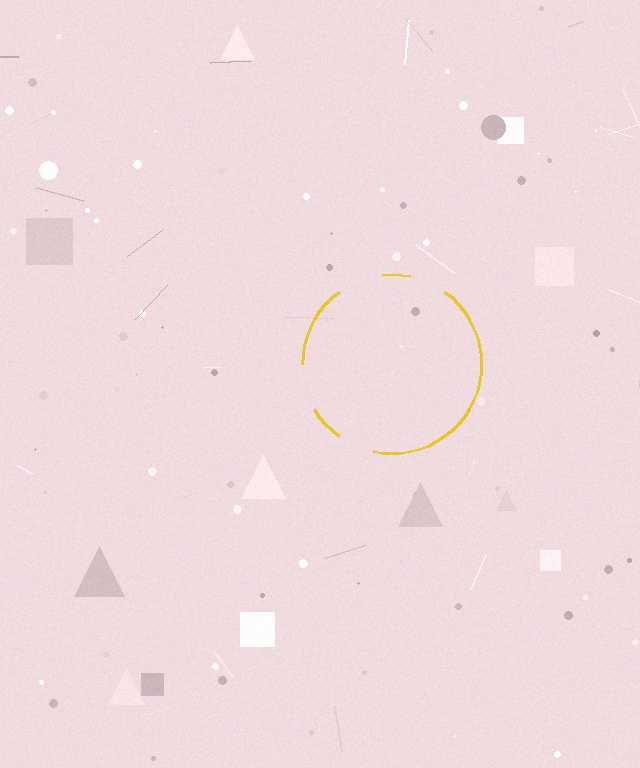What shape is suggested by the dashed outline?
The dashed outline suggests a circle.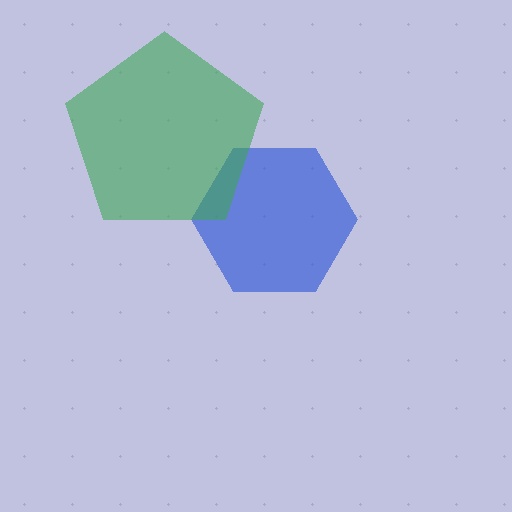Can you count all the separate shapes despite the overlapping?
Yes, there are 2 separate shapes.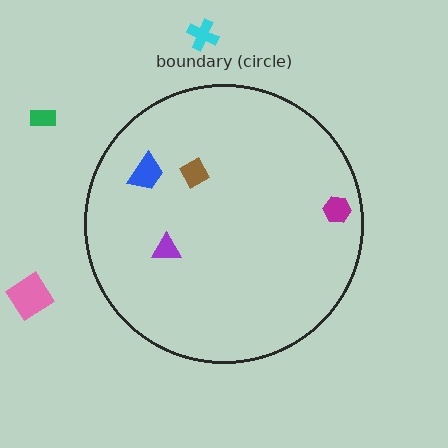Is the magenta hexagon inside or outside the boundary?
Inside.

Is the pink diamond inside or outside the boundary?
Outside.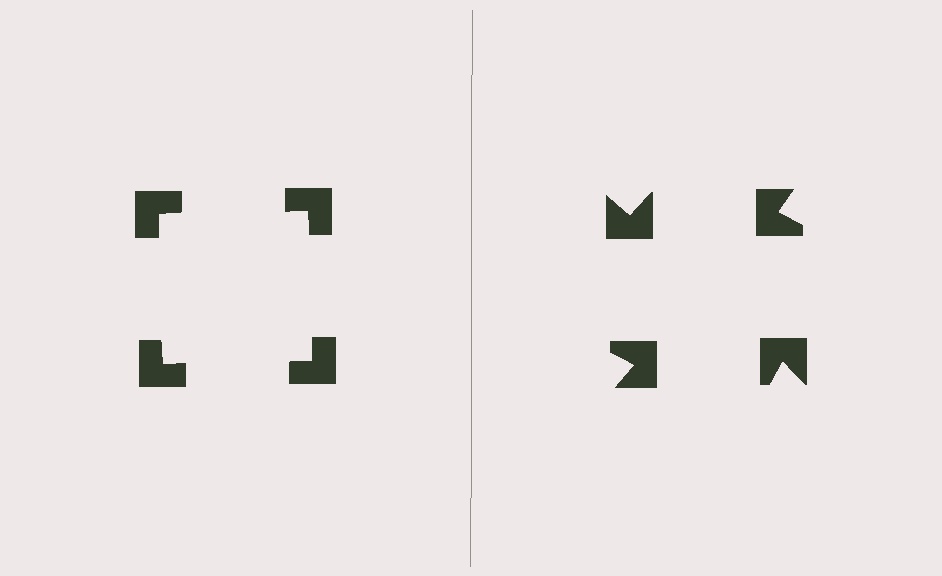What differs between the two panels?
The notched squares are positioned identically on both sides; only the wedge orientations differ. On the left they align to a square; on the right they are misaligned.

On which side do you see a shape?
An illusory square appears on the left side. On the right side the wedge cuts are rotated, so no coherent shape forms.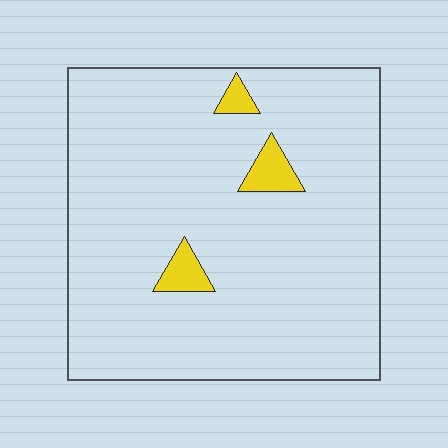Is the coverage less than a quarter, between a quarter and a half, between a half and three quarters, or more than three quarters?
Less than a quarter.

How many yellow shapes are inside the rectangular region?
3.